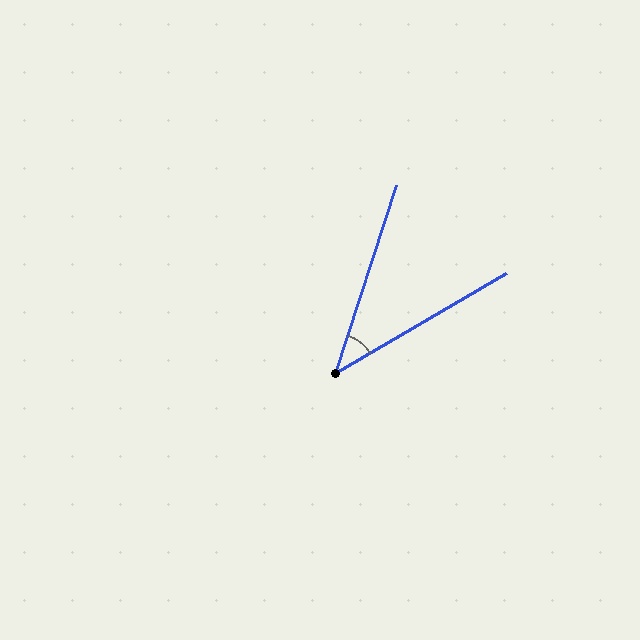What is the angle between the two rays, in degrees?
Approximately 42 degrees.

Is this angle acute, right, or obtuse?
It is acute.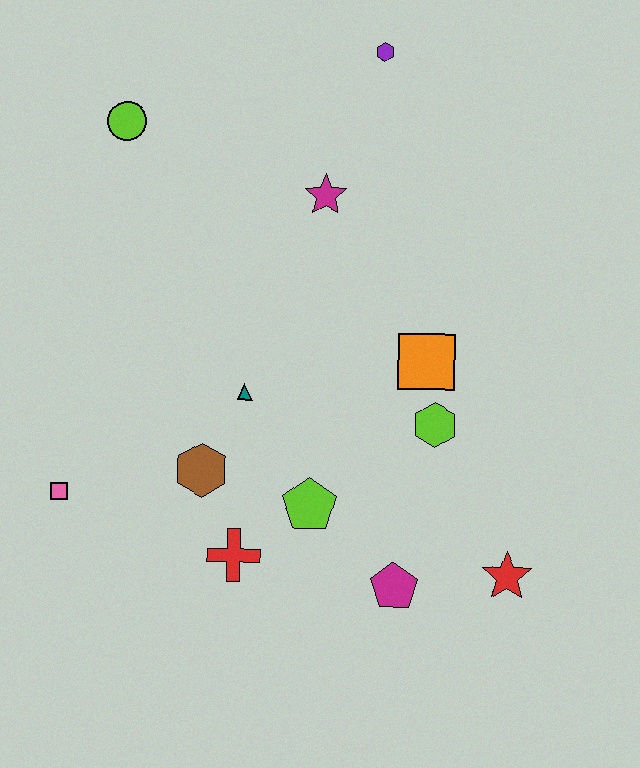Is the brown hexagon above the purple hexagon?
No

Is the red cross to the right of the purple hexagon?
No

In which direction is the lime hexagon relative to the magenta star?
The lime hexagon is below the magenta star.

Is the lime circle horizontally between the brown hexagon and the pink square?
Yes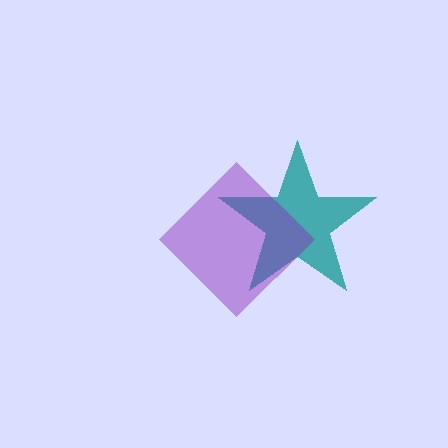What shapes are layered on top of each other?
The layered shapes are: a teal star, a purple diamond.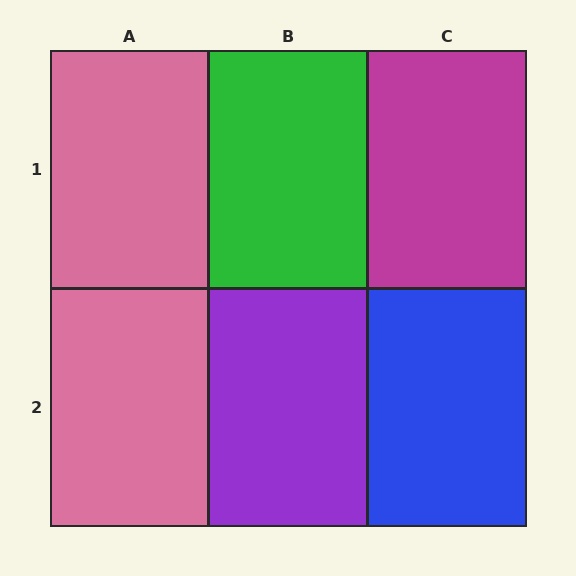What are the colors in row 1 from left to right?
Pink, green, magenta.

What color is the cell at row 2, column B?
Purple.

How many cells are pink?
2 cells are pink.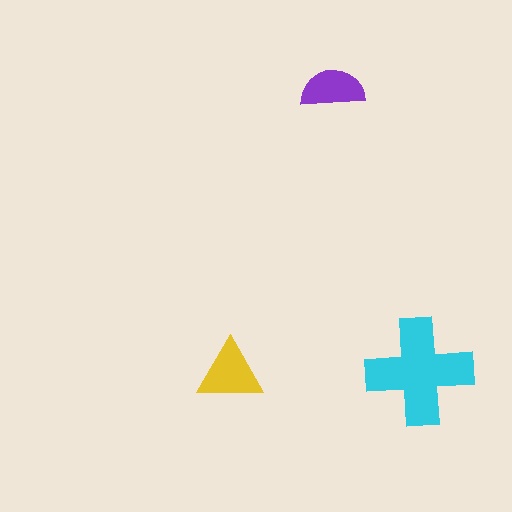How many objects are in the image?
There are 3 objects in the image.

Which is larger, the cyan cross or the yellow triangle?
The cyan cross.